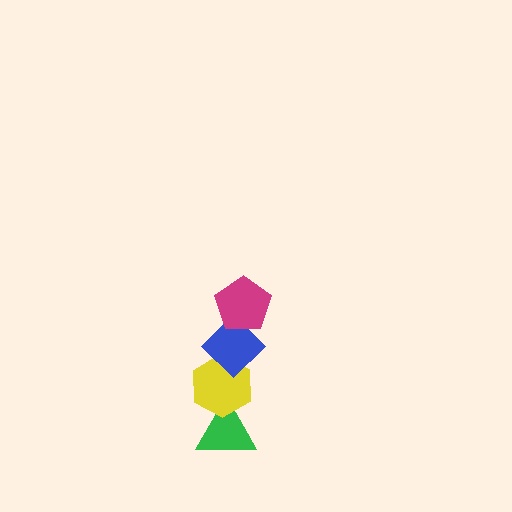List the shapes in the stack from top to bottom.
From top to bottom: the magenta pentagon, the blue diamond, the yellow hexagon, the green triangle.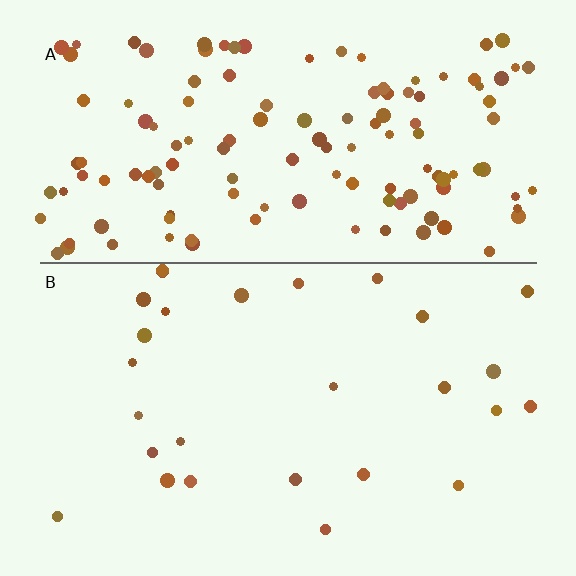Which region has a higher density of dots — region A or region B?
A (the top).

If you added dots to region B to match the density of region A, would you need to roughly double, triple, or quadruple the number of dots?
Approximately quadruple.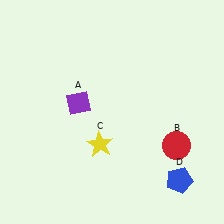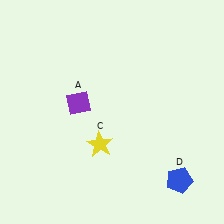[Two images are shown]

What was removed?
The red circle (B) was removed in Image 2.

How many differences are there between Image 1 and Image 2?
There is 1 difference between the two images.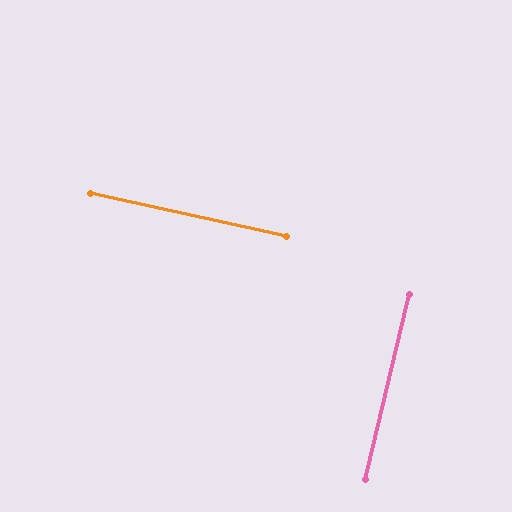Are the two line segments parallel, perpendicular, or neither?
Perpendicular — they meet at approximately 89°.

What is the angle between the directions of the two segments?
Approximately 89 degrees.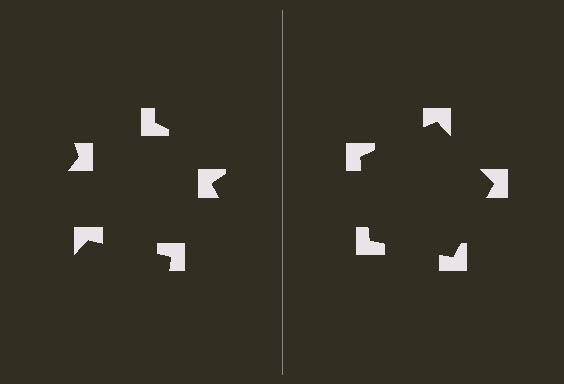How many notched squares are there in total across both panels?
10 — 5 on each side.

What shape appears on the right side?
An illusory pentagon.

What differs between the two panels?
The notched squares are positioned identically on both sides; only the wedge orientations differ. On the right they align to a pentagon; on the left they are misaligned.